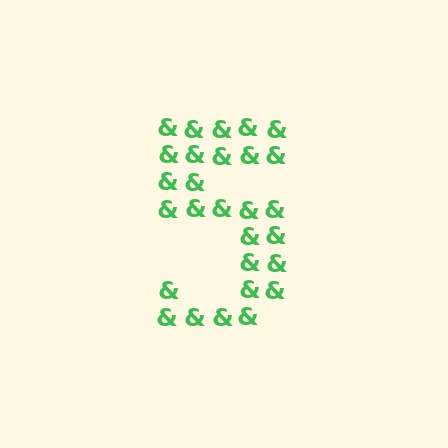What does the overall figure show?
The overall figure shows the digit 5.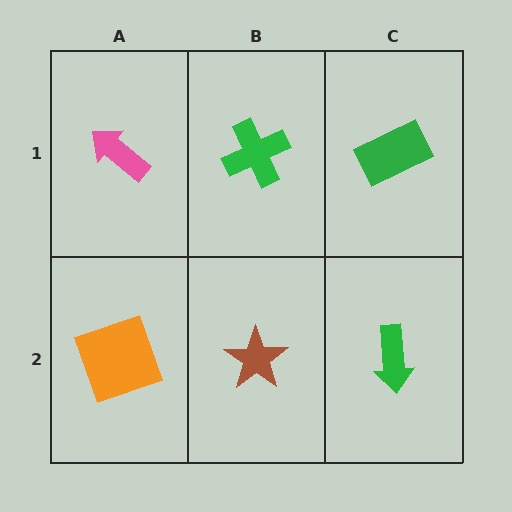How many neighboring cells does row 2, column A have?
2.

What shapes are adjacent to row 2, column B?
A green cross (row 1, column B), an orange square (row 2, column A), a green arrow (row 2, column C).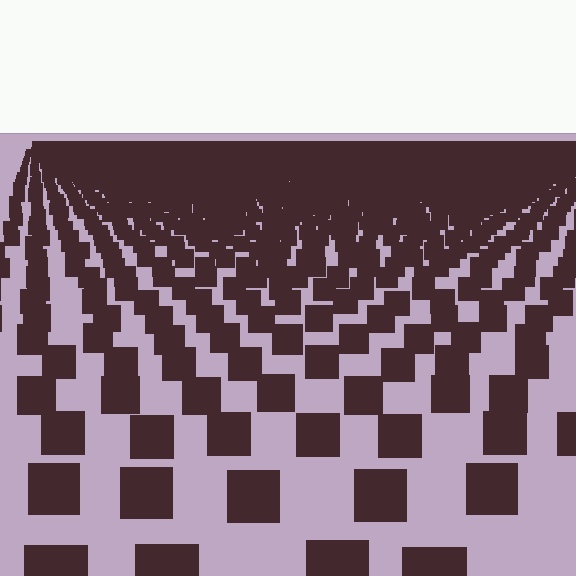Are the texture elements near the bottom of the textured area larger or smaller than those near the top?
Larger. Near the bottom, elements are closer to the viewer and appear at a bigger on-screen size.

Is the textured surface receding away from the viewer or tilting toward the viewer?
The surface is receding away from the viewer. Texture elements get smaller and denser toward the top.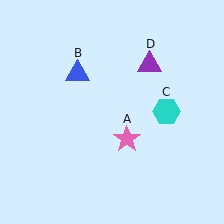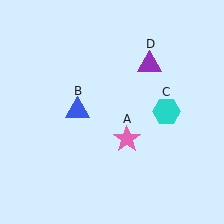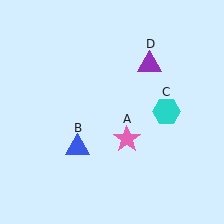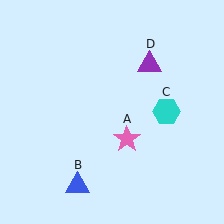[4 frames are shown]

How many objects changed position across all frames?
1 object changed position: blue triangle (object B).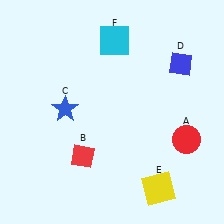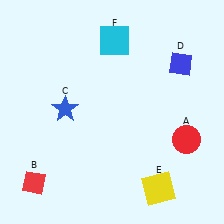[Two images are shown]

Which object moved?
The red diamond (B) moved left.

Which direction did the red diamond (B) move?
The red diamond (B) moved left.